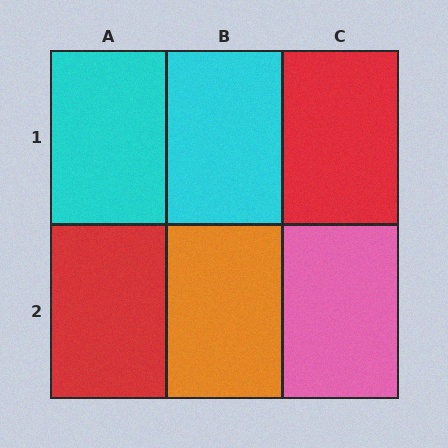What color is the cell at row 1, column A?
Cyan.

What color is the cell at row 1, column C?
Red.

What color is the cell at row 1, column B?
Cyan.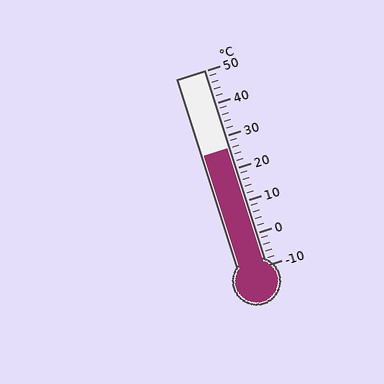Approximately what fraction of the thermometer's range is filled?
The thermometer is filled to approximately 60% of its range.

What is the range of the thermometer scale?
The thermometer scale ranges from -10°C to 50°C.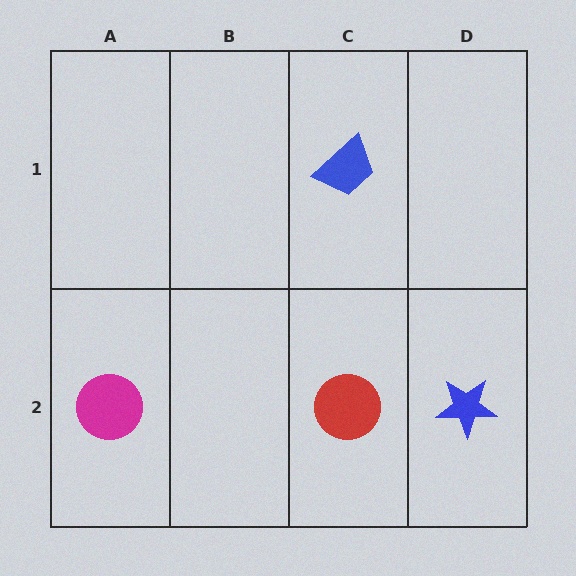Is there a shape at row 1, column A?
No, that cell is empty.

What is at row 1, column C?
A blue trapezoid.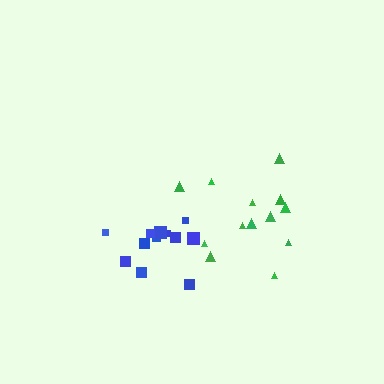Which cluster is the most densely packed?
Blue.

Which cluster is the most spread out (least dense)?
Green.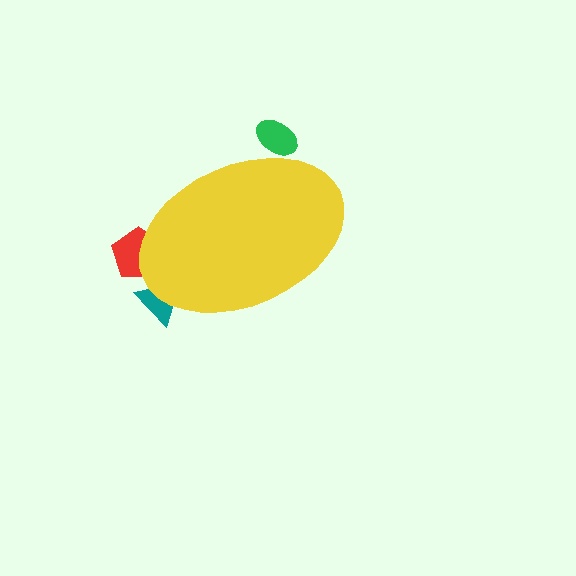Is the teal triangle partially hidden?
Yes, the teal triangle is partially hidden behind the yellow ellipse.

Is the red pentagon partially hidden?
Yes, the red pentagon is partially hidden behind the yellow ellipse.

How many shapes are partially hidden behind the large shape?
3 shapes are partially hidden.